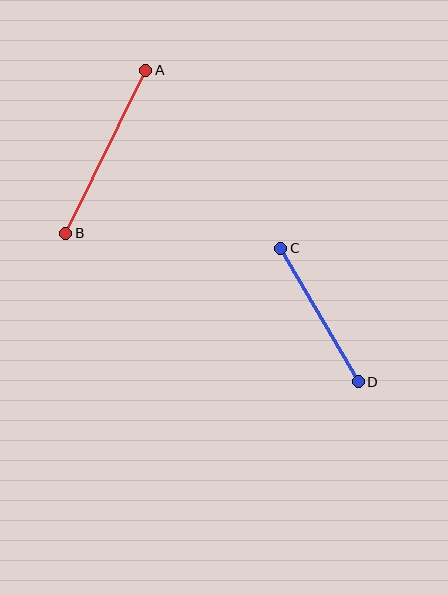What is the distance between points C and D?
The distance is approximately 154 pixels.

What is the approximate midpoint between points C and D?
The midpoint is at approximately (320, 315) pixels.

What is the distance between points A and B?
The distance is approximately 182 pixels.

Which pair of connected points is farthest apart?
Points A and B are farthest apart.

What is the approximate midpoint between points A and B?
The midpoint is at approximately (106, 152) pixels.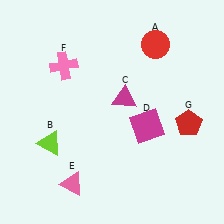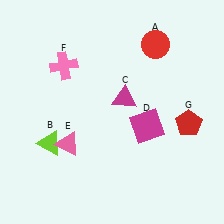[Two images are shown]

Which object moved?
The pink triangle (E) moved up.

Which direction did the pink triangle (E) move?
The pink triangle (E) moved up.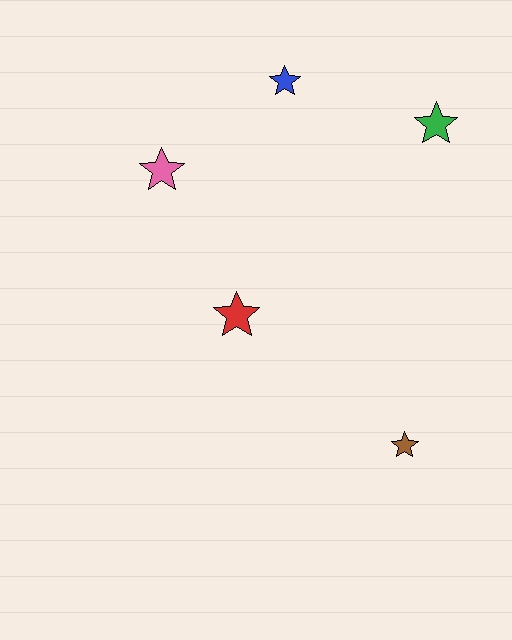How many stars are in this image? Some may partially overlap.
There are 5 stars.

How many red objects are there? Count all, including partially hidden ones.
There is 1 red object.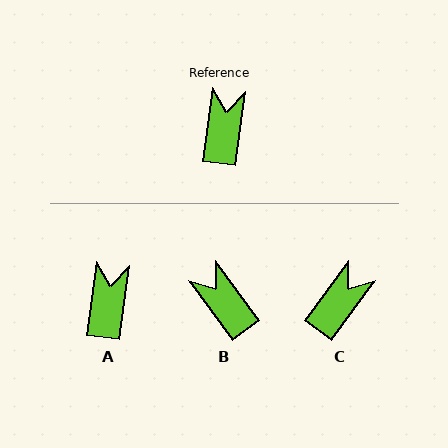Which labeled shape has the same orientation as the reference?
A.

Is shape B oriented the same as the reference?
No, it is off by about 44 degrees.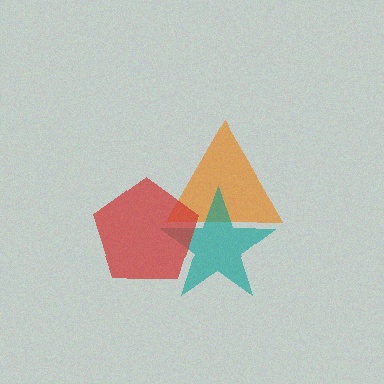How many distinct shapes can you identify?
There are 3 distinct shapes: an orange triangle, a teal star, a red pentagon.